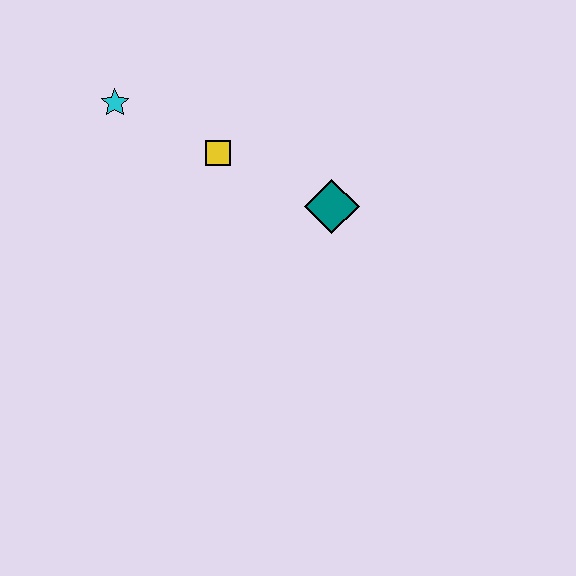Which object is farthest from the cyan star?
The teal diamond is farthest from the cyan star.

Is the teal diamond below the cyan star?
Yes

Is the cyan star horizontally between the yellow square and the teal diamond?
No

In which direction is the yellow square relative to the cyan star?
The yellow square is to the right of the cyan star.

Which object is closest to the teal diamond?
The yellow square is closest to the teal diamond.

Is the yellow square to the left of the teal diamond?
Yes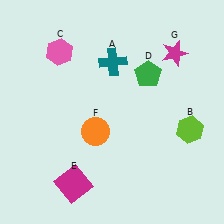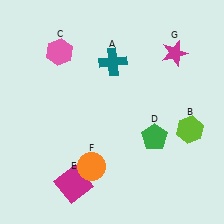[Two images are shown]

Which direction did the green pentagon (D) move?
The green pentagon (D) moved down.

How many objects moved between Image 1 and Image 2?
2 objects moved between the two images.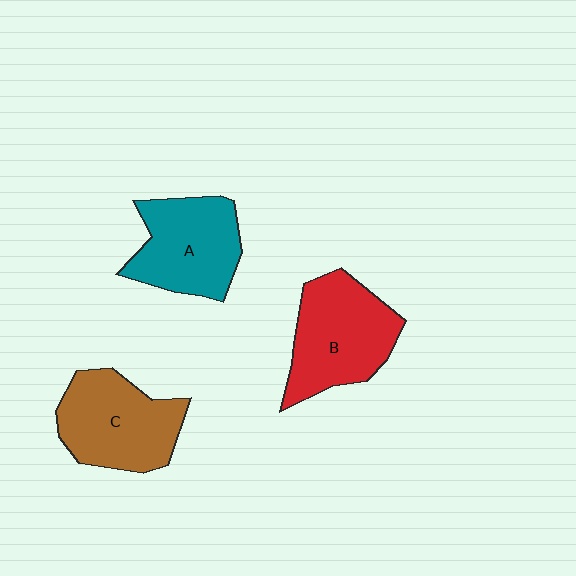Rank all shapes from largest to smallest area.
From largest to smallest: B (red), C (brown), A (teal).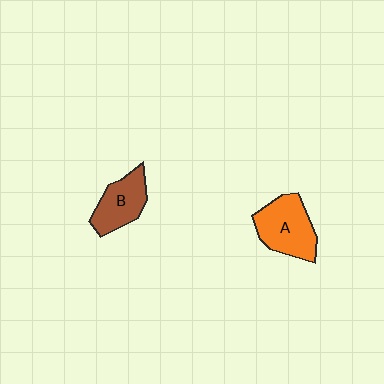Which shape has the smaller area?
Shape B (brown).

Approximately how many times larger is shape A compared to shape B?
Approximately 1.3 times.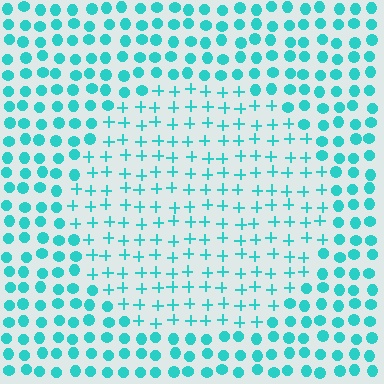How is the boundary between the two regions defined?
The boundary is defined by a change in element shape: plus signs inside vs. circles outside. All elements share the same color and spacing.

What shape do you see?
I see a circle.